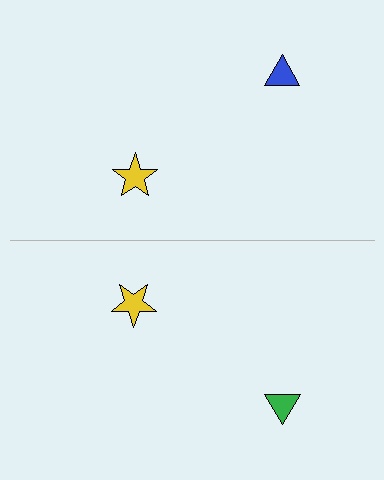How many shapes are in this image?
There are 4 shapes in this image.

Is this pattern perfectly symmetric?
No, the pattern is not perfectly symmetric. The green triangle on the bottom side breaks the symmetry — its mirror counterpart is blue.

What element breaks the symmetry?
The green triangle on the bottom side breaks the symmetry — its mirror counterpart is blue.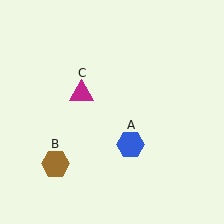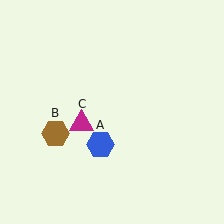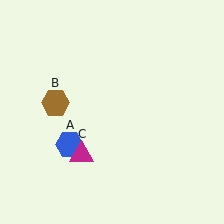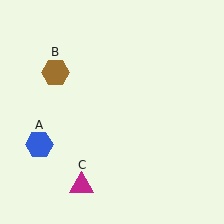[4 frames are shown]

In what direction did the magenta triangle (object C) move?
The magenta triangle (object C) moved down.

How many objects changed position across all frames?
3 objects changed position: blue hexagon (object A), brown hexagon (object B), magenta triangle (object C).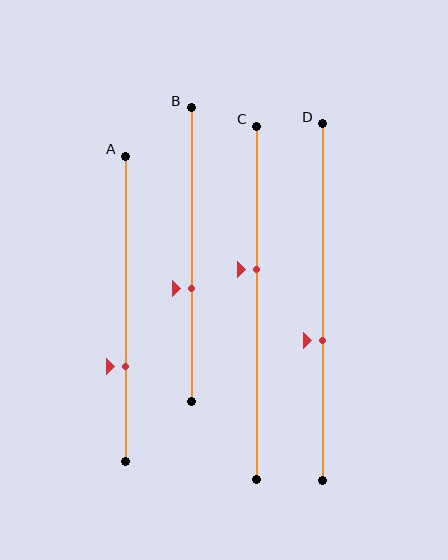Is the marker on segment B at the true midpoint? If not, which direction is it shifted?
No, the marker on segment B is shifted downward by about 11% of the segment length.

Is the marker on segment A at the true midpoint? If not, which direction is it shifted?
No, the marker on segment A is shifted downward by about 19% of the segment length.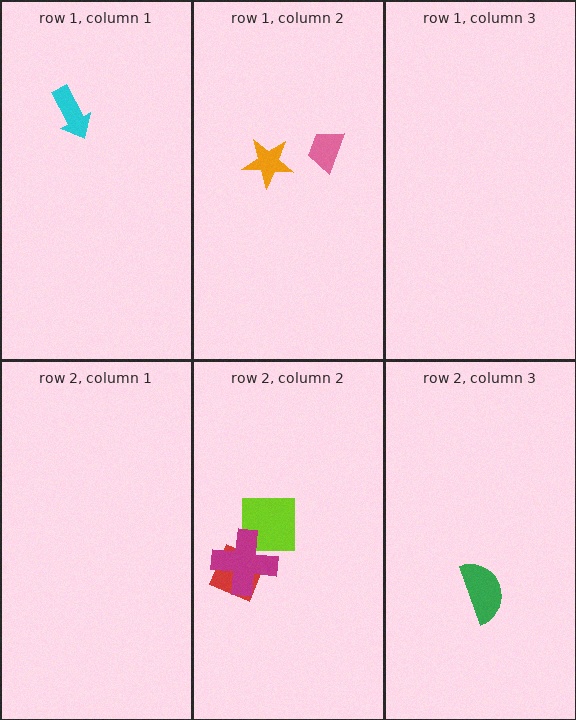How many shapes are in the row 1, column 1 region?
1.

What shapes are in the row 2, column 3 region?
The green semicircle.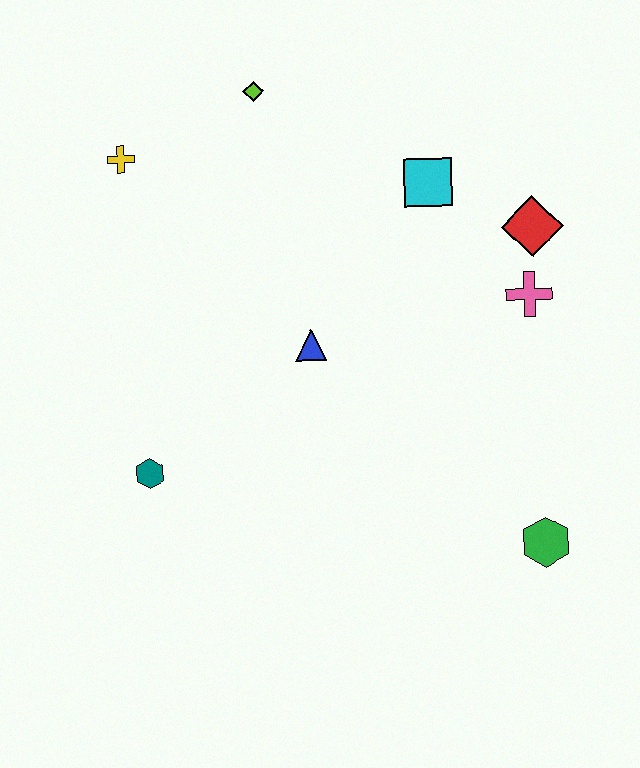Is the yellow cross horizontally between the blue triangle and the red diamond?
No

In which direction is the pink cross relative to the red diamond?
The pink cross is below the red diamond.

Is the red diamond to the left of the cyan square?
No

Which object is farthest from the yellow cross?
The green hexagon is farthest from the yellow cross.